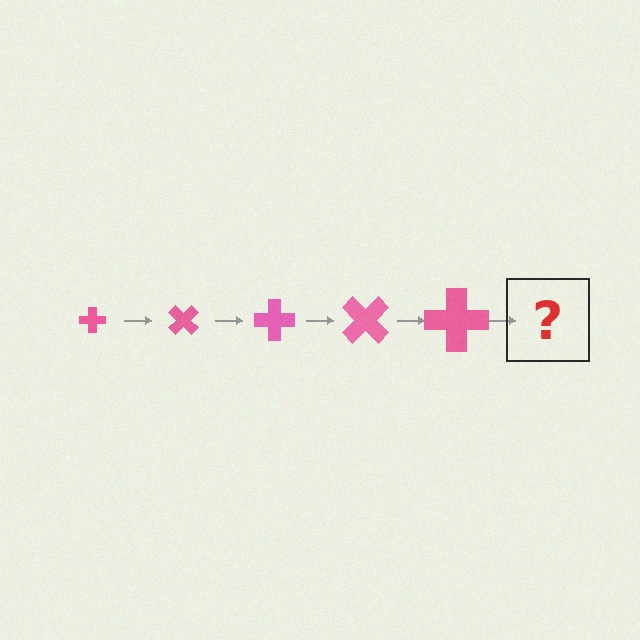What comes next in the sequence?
The next element should be a cross, larger than the previous one and rotated 225 degrees from the start.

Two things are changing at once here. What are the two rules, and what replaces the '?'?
The two rules are that the cross grows larger each step and it rotates 45 degrees each step. The '?' should be a cross, larger than the previous one and rotated 225 degrees from the start.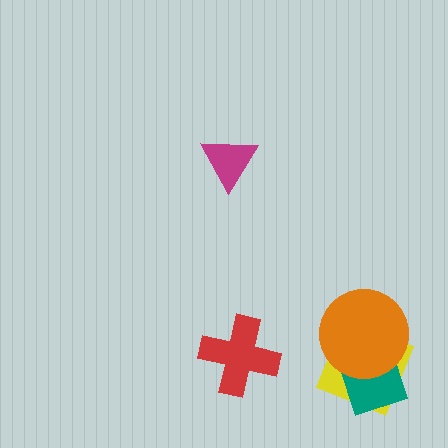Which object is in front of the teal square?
The orange circle is in front of the teal square.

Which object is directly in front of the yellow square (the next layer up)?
The teal square is directly in front of the yellow square.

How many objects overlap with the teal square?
2 objects overlap with the teal square.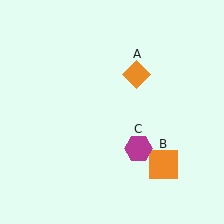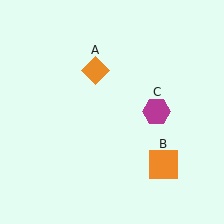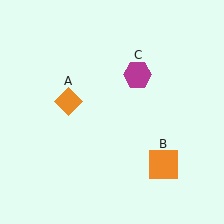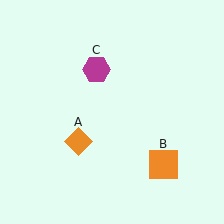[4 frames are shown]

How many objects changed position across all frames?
2 objects changed position: orange diamond (object A), magenta hexagon (object C).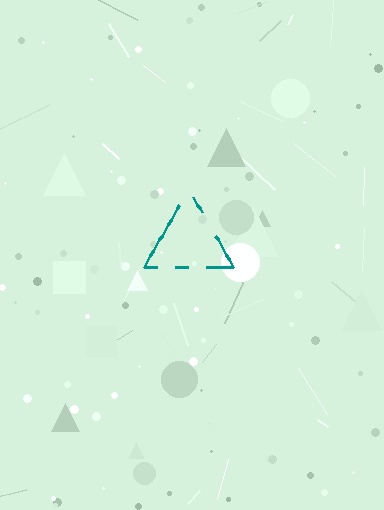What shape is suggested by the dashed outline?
The dashed outline suggests a triangle.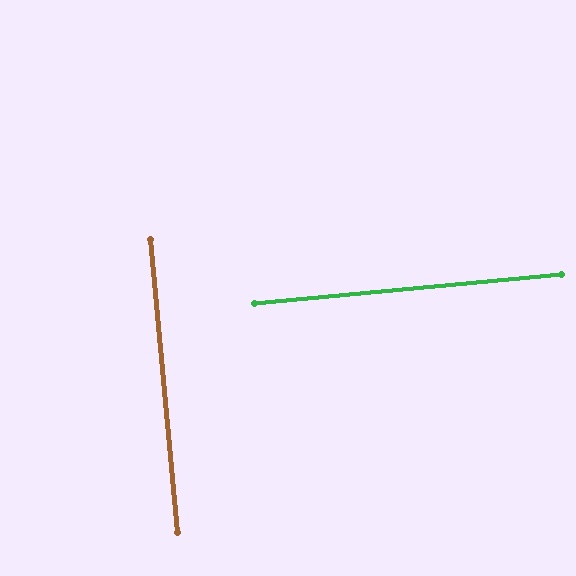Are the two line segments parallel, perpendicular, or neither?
Perpendicular — they meet at approximately 90°.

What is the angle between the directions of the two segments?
Approximately 90 degrees.